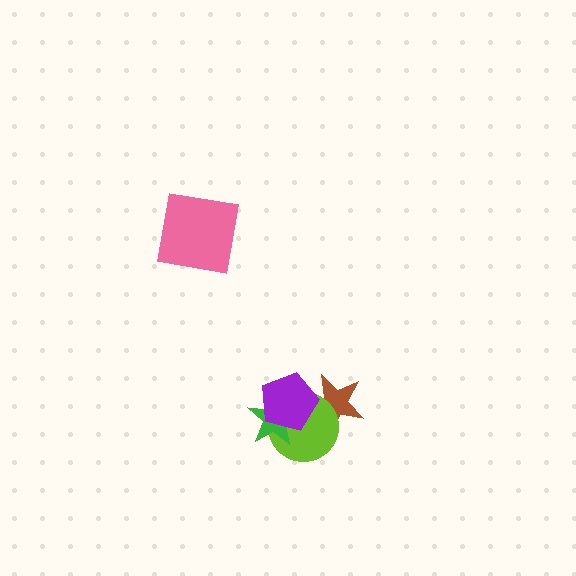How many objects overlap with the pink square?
0 objects overlap with the pink square.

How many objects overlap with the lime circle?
3 objects overlap with the lime circle.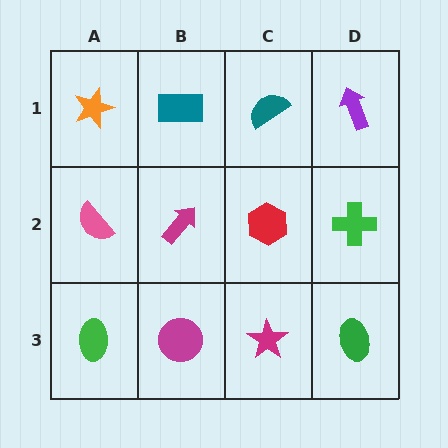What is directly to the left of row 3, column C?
A magenta circle.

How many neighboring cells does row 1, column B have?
3.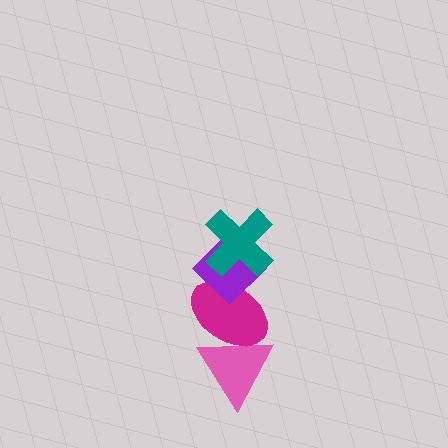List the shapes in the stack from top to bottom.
From top to bottom: the teal cross, the purple diamond, the magenta ellipse, the pink triangle.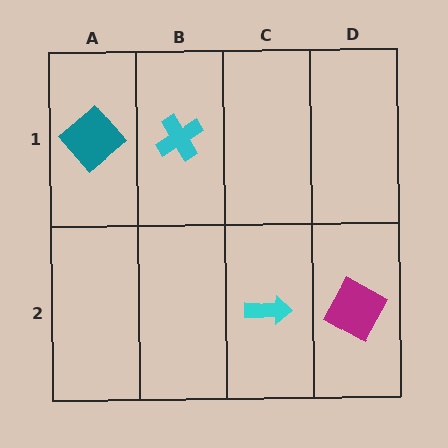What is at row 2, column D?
A magenta square.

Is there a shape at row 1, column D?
No, that cell is empty.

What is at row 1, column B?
A cyan cross.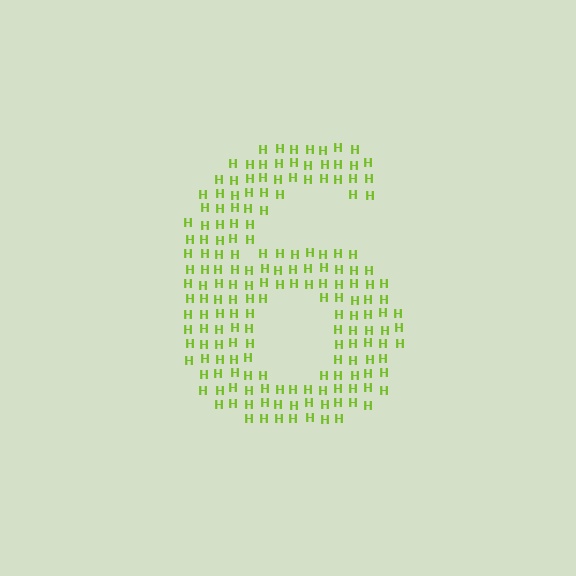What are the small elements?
The small elements are letter H's.